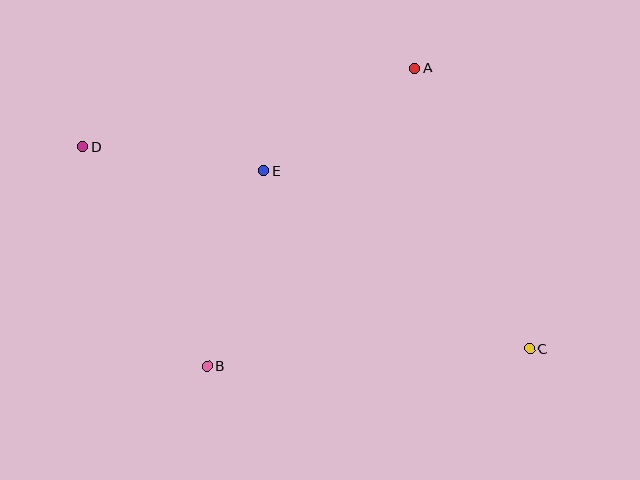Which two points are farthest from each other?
Points C and D are farthest from each other.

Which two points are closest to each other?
Points D and E are closest to each other.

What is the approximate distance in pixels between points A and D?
The distance between A and D is approximately 342 pixels.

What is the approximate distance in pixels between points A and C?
The distance between A and C is approximately 304 pixels.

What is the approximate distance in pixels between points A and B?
The distance between A and B is approximately 364 pixels.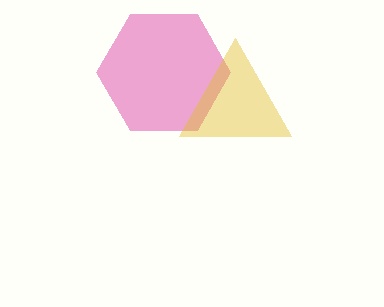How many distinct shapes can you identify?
There are 2 distinct shapes: a pink hexagon, a yellow triangle.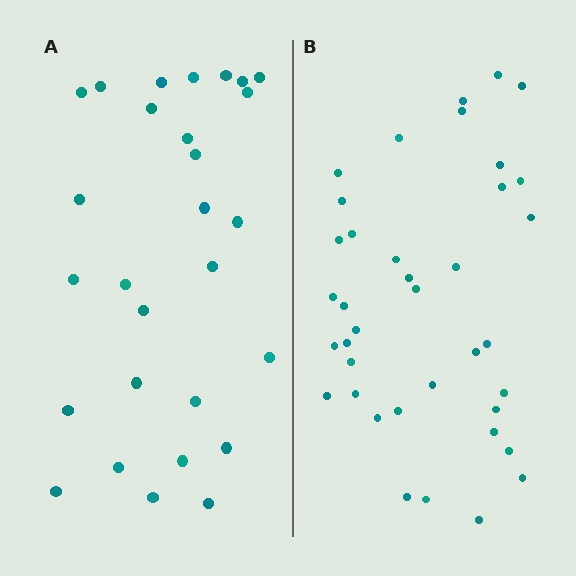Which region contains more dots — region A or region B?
Region B (the right region) has more dots.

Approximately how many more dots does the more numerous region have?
Region B has roughly 10 or so more dots than region A.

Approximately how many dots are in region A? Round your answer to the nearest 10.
About 30 dots. (The exact count is 28, which rounds to 30.)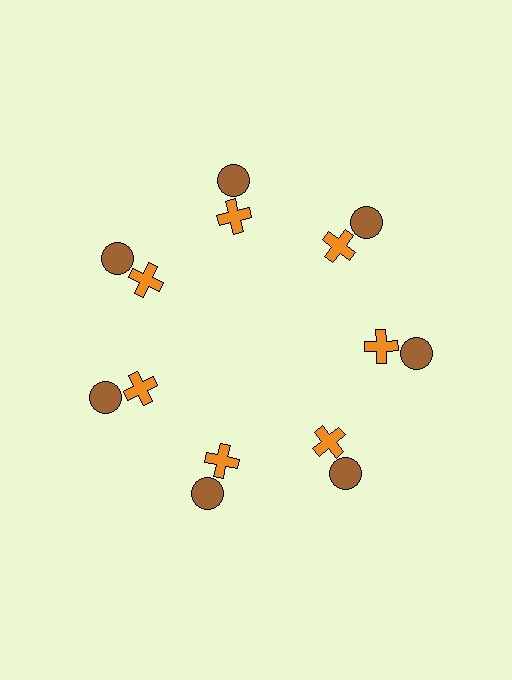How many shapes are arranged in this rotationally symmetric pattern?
There are 14 shapes, arranged in 7 groups of 2.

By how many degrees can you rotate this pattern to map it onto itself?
The pattern maps onto itself every 51 degrees of rotation.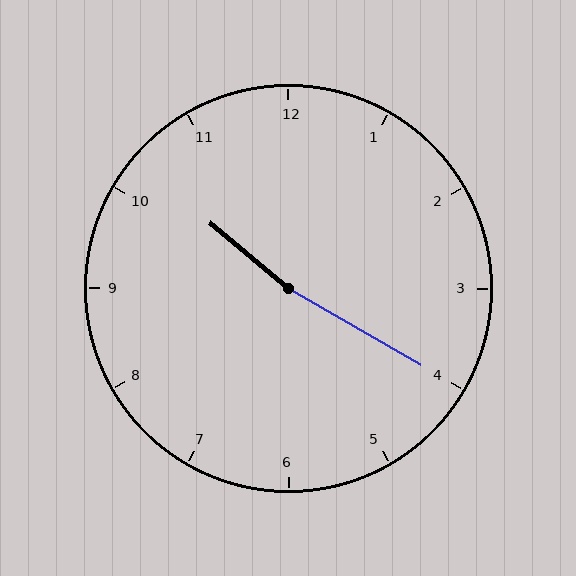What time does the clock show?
10:20.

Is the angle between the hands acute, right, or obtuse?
It is obtuse.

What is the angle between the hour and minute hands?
Approximately 170 degrees.